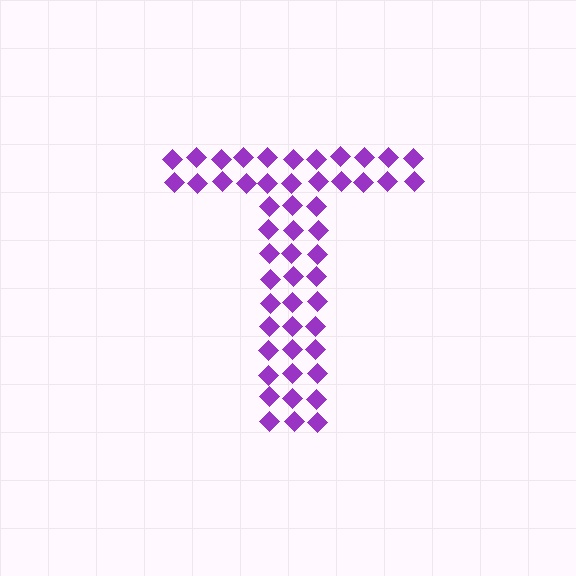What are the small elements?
The small elements are diamonds.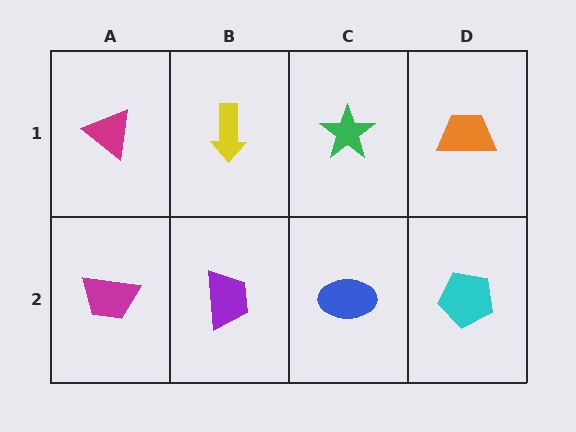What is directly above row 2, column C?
A green star.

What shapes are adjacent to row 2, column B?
A yellow arrow (row 1, column B), a magenta trapezoid (row 2, column A), a blue ellipse (row 2, column C).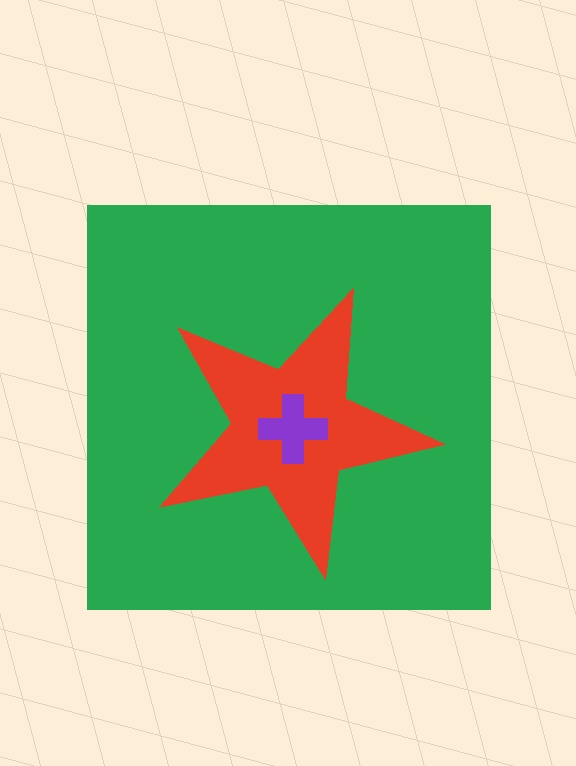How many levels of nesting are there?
3.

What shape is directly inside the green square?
The red star.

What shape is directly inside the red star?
The purple cross.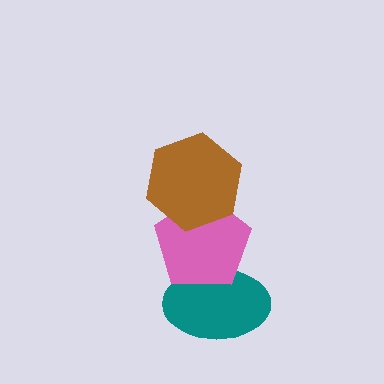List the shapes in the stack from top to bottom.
From top to bottom: the brown hexagon, the pink pentagon, the teal ellipse.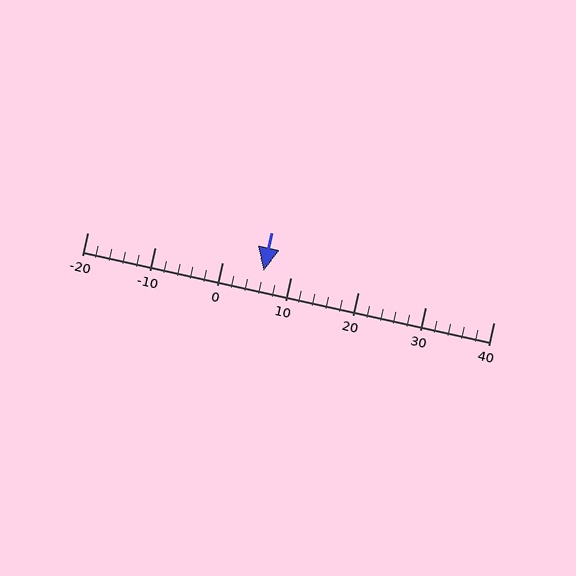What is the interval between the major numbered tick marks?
The major tick marks are spaced 10 units apart.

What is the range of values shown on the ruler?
The ruler shows values from -20 to 40.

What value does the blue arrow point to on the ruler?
The blue arrow points to approximately 6.